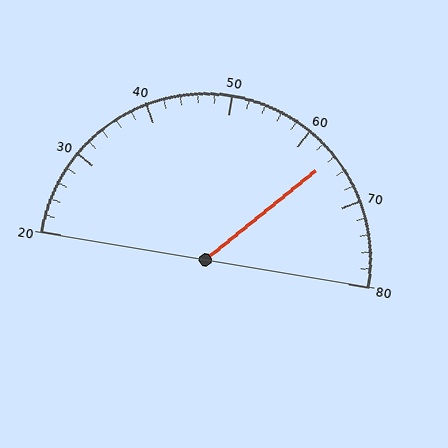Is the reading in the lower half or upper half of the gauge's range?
The reading is in the upper half of the range (20 to 80).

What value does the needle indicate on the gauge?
The needle indicates approximately 64.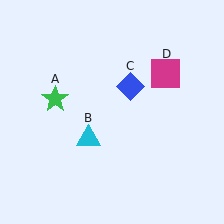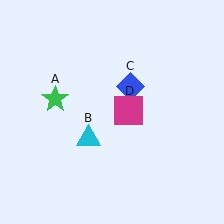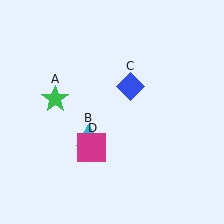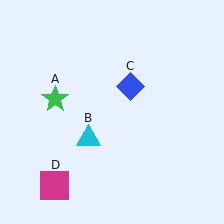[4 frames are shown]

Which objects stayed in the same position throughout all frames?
Green star (object A) and cyan triangle (object B) and blue diamond (object C) remained stationary.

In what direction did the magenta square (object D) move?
The magenta square (object D) moved down and to the left.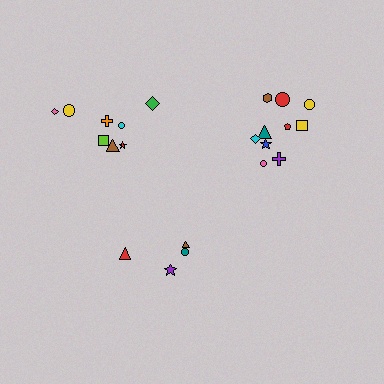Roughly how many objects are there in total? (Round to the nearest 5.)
Roughly 20 objects in total.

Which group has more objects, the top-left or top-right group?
The top-right group.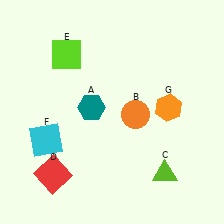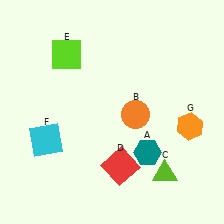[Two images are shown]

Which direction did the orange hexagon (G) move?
The orange hexagon (G) moved right.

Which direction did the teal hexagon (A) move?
The teal hexagon (A) moved right.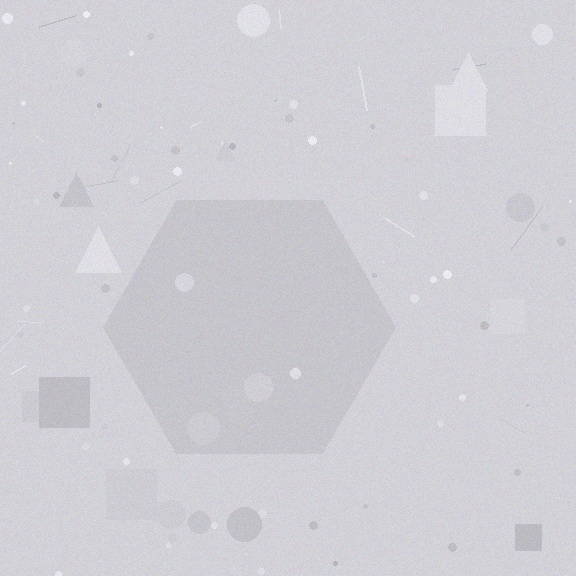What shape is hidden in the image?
A hexagon is hidden in the image.